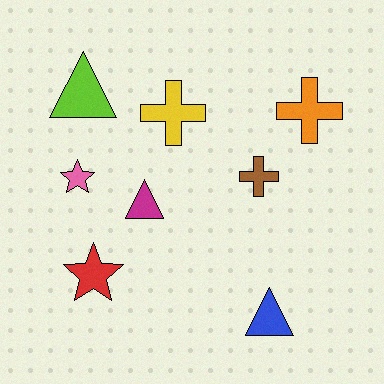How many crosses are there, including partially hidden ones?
There are 3 crosses.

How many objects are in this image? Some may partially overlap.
There are 8 objects.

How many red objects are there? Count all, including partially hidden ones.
There is 1 red object.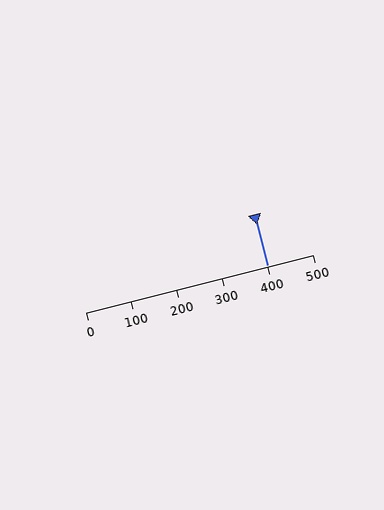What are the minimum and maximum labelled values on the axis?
The axis runs from 0 to 500.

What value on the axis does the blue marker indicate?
The marker indicates approximately 400.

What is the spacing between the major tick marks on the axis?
The major ticks are spaced 100 apart.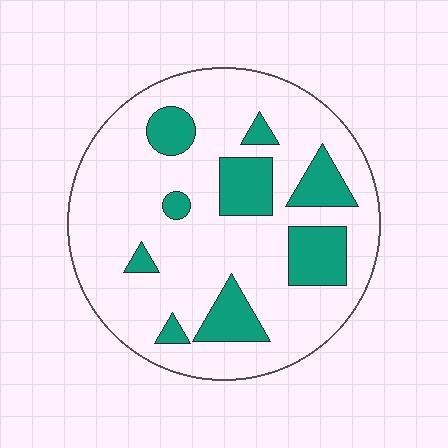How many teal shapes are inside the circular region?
9.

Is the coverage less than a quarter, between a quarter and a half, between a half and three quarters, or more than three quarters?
Less than a quarter.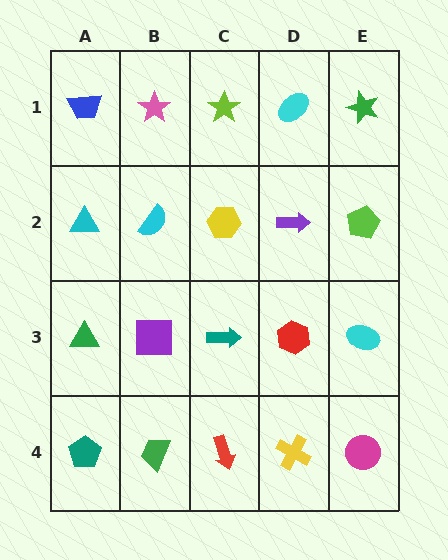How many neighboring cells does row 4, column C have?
3.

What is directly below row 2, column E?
A cyan ellipse.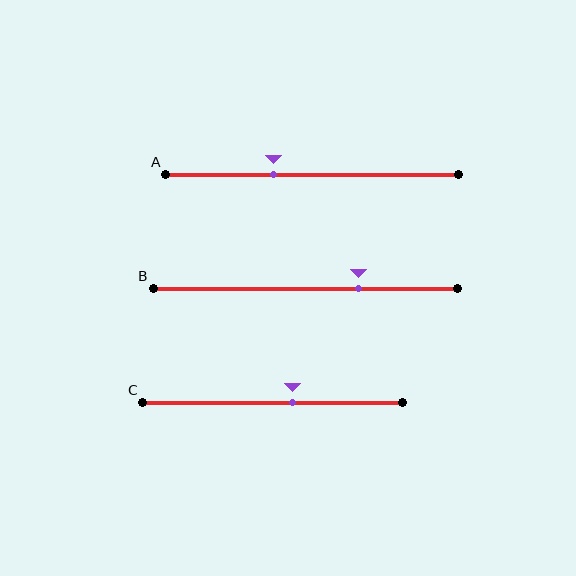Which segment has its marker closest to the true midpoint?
Segment C has its marker closest to the true midpoint.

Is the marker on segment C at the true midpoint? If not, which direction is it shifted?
No, the marker on segment C is shifted to the right by about 8% of the segment length.